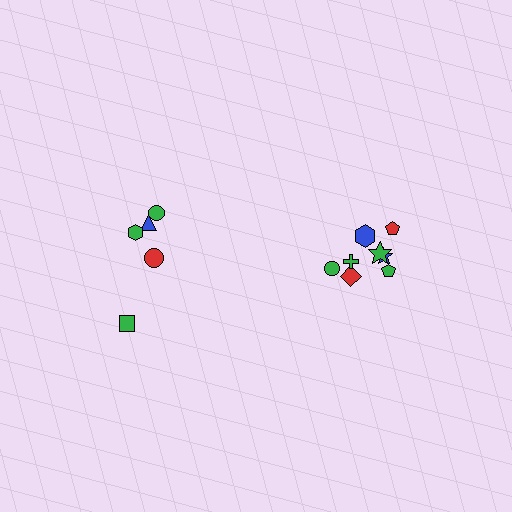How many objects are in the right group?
There are 8 objects.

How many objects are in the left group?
There are 5 objects.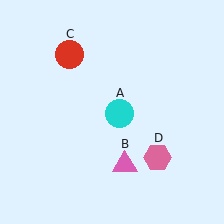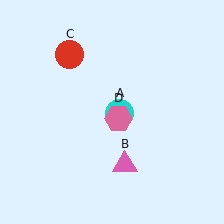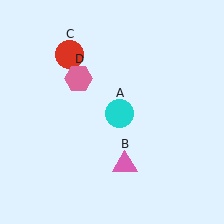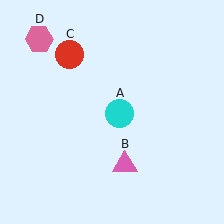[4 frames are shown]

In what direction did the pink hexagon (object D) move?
The pink hexagon (object D) moved up and to the left.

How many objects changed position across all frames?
1 object changed position: pink hexagon (object D).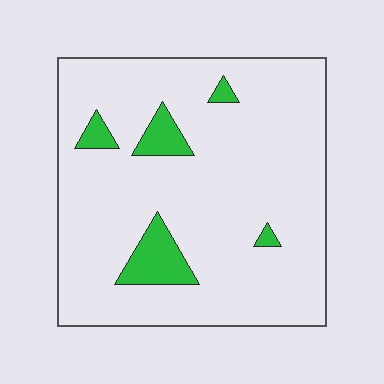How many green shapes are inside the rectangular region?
5.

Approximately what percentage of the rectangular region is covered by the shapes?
Approximately 10%.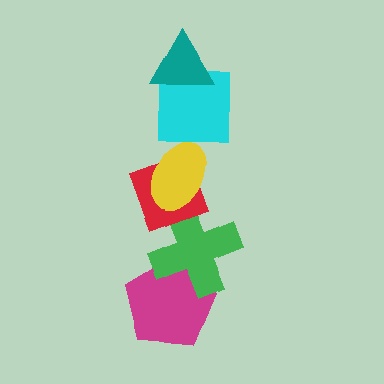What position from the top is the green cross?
The green cross is 5th from the top.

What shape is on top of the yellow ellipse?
The cyan square is on top of the yellow ellipse.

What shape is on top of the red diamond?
The yellow ellipse is on top of the red diamond.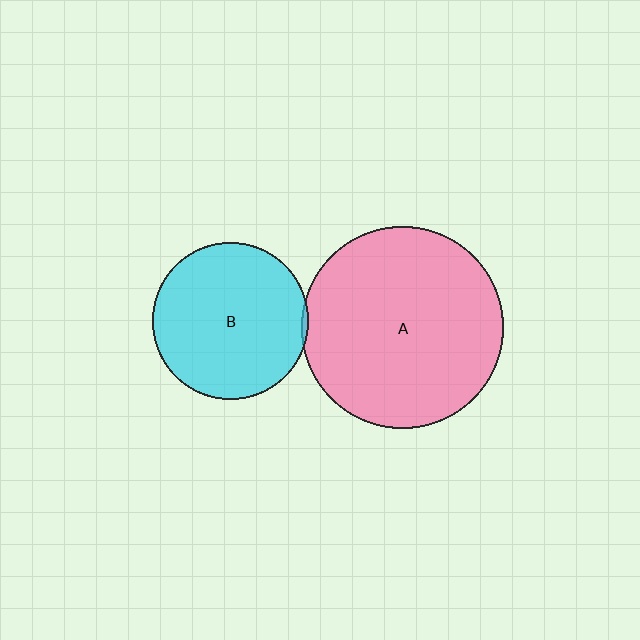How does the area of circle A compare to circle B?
Approximately 1.7 times.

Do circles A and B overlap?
Yes.